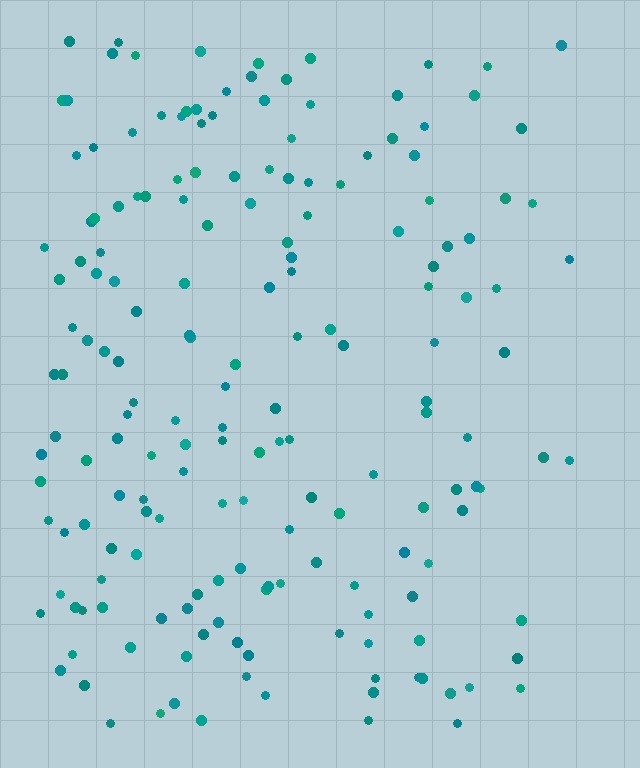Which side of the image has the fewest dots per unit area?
The right.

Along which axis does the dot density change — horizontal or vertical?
Horizontal.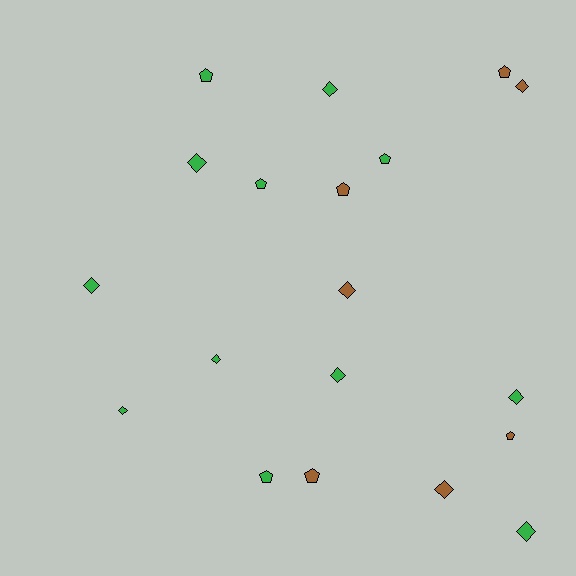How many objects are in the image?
There are 19 objects.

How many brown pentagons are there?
There are 4 brown pentagons.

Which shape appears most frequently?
Diamond, with 11 objects.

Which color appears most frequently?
Green, with 12 objects.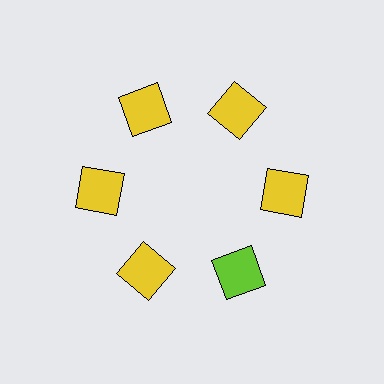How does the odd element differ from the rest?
It has a different color: lime instead of yellow.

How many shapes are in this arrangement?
There are 6 shapes arranged in a ring pattern.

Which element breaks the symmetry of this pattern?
The lime square at roughly the 5 o'clock position breaks the symmetry. All other shapes are yellow squares.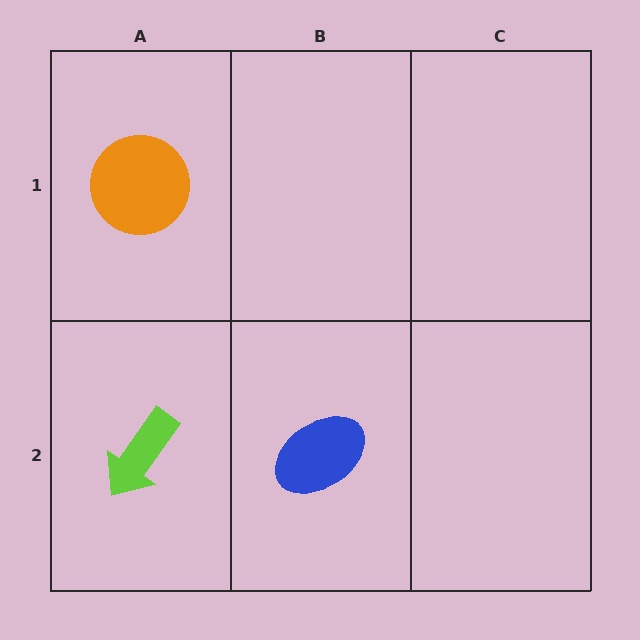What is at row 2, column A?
A lime arrow.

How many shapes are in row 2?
2 shapes.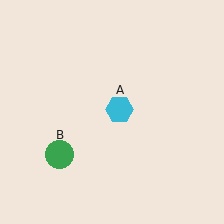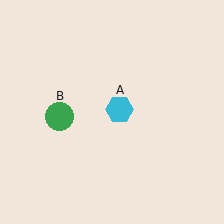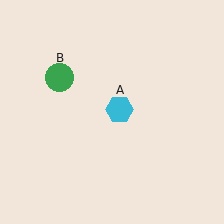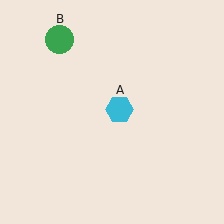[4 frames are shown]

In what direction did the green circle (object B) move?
The green circle (object B) moved up.